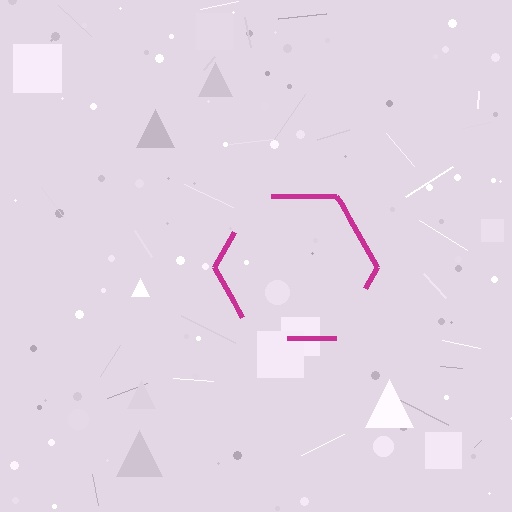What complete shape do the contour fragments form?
The contour fragments form a hexagon.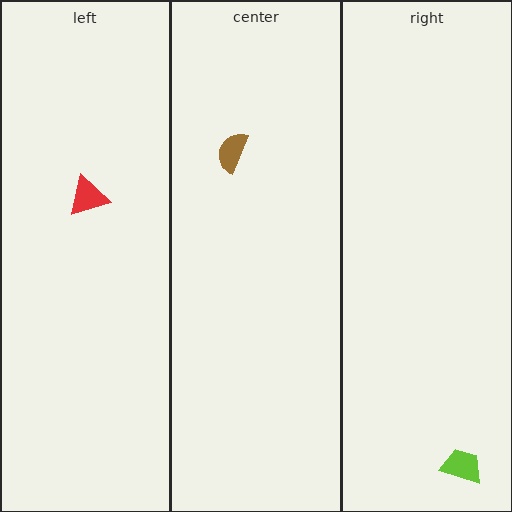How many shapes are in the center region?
1.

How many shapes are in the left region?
1.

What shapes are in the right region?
The lime trapezoid.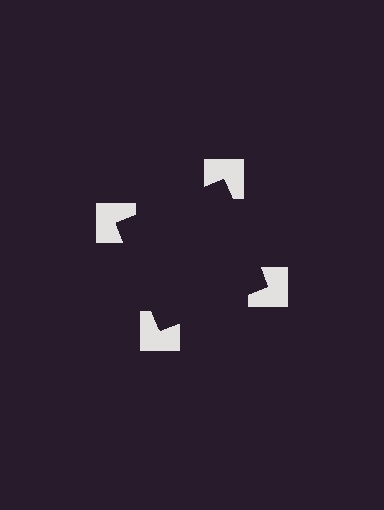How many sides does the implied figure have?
4 sides.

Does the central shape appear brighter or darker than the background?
It typically appears slightly darker than the background, even though no actual brightness change is drawn.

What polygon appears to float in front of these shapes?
An illusory square — its edges are inferred from the aligned wedge cuts in the notched squares, not physically drawn.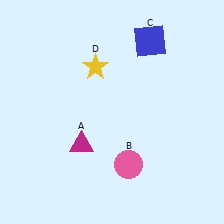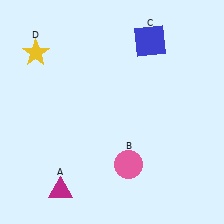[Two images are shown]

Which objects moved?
The objects that moved are: the magenta triangle (A), the yellow star (D).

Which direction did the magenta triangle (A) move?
The magenta triangle (A) moved down.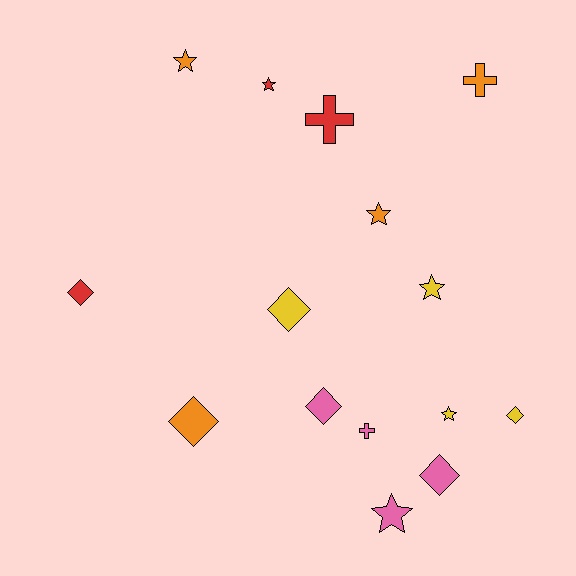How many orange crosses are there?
There is 1 orange cross.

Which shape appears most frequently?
Diamond, with 6 objects.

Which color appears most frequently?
Pink, with 4 objects.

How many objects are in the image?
There are 15 objects.